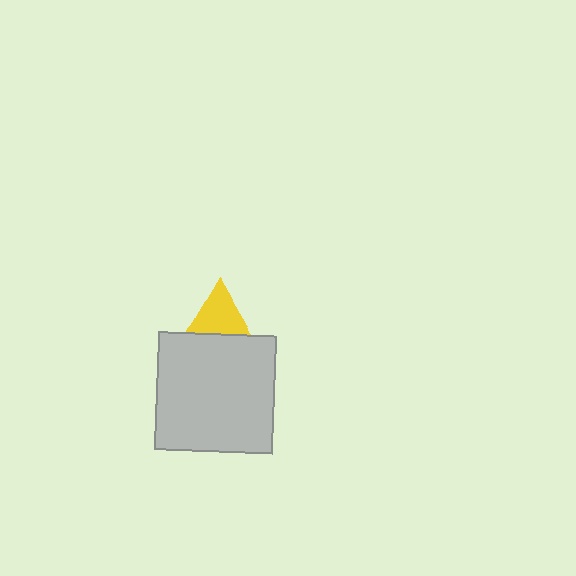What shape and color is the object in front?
The object in front is a light gray square.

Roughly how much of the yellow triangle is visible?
About half of it is visible (roughly 54%).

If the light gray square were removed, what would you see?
You would see the complete yellow triangle.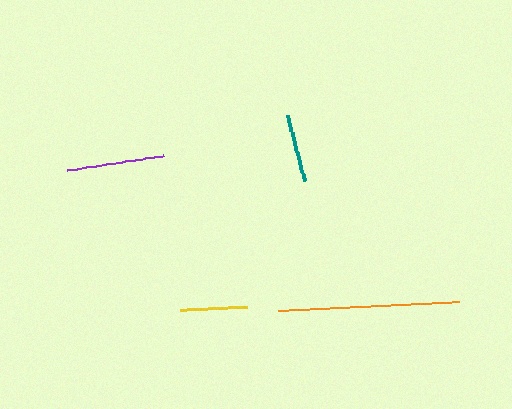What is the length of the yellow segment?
The yellow segment is approximately 67 pixels long.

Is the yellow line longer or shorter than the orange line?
The orange line is longer than the yellow line.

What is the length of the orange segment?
The orange segment is approximately 180 pixels long.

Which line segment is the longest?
The orange line is the longest at approximately 180 pixels.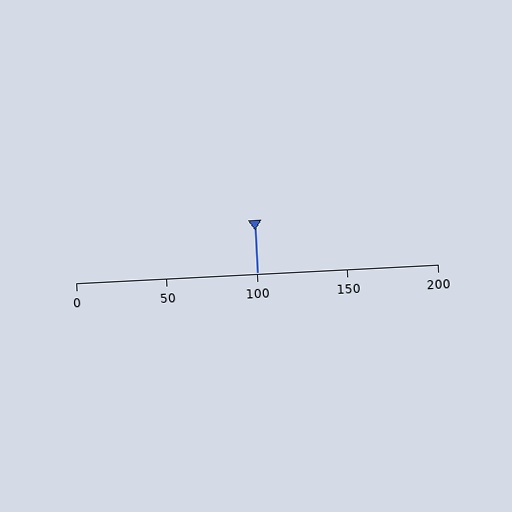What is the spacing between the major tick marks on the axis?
The major ticks are spaced 50 apart.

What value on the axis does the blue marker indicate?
The marker indicates approximately 100.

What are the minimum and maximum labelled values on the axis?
The axis runs from 0 to 200.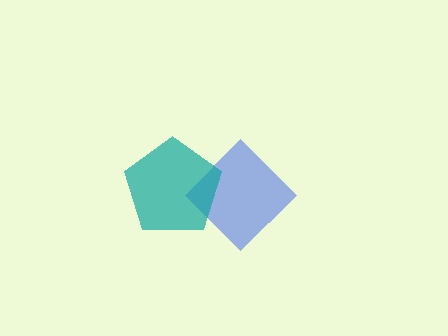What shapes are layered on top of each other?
The layered shapes are: a blue diamond, a teal pentagon.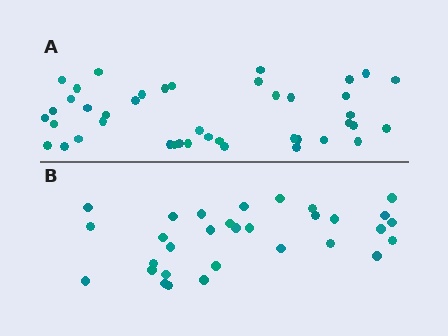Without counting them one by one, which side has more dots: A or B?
Region A (the top region) has more dots.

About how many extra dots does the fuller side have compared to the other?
Region A has roughly 12 or so more dots than region B.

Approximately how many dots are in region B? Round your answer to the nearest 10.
About 30 dots. (The exact count is 31, which rounds to 30.)